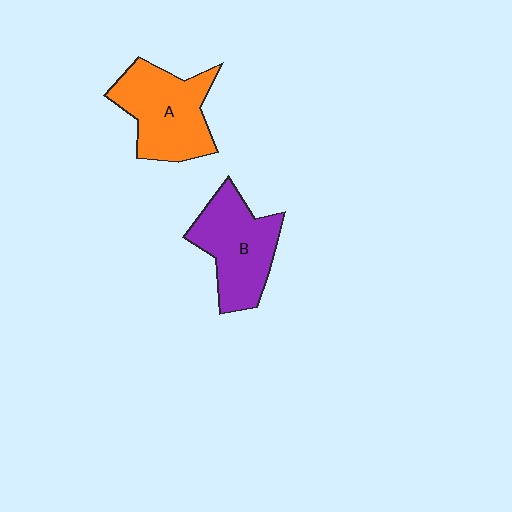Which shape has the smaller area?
Shape B (purple).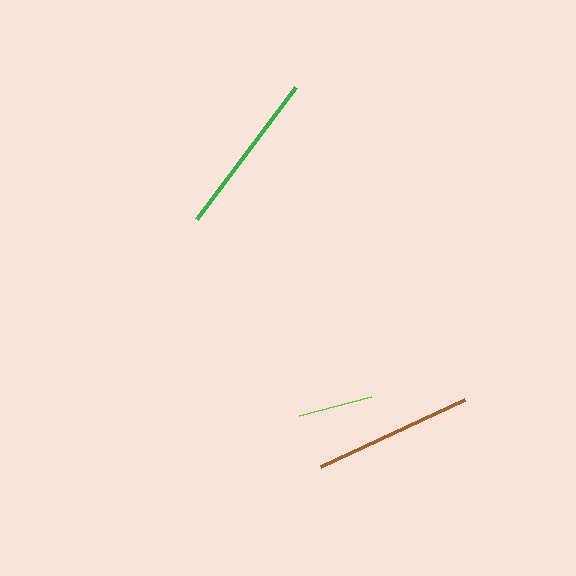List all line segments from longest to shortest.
From longest to shortest: green, brown, lime.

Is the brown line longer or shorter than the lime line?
The brown line is longer than the lime line.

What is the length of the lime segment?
The lime segment is approximately 75 pixels long.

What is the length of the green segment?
The green segment is approximately 165 pixels long.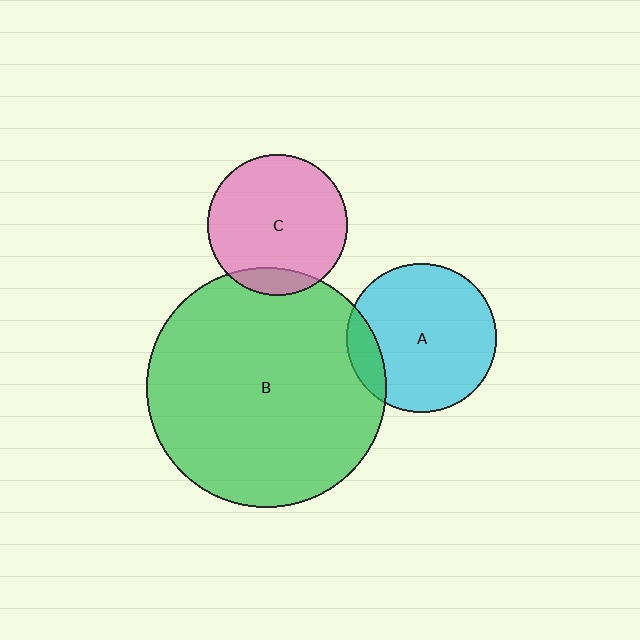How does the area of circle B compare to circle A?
Approximately 2.6 times.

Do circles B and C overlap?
Yes.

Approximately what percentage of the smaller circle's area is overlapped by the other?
Approximately 10%.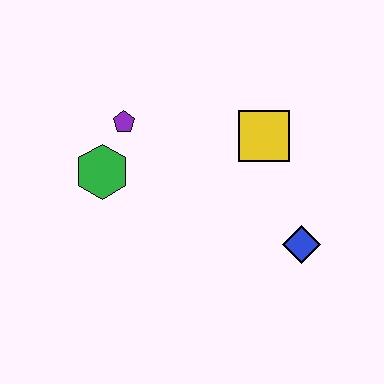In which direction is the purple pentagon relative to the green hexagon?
The purple pentagon is above the green hexagon.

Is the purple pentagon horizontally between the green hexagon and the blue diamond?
Yes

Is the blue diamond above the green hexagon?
No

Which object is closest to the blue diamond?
The yellow square is closest to the blue diamond.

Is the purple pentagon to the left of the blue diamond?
Yes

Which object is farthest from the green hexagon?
The blue diamond is farthest from the green hexagon.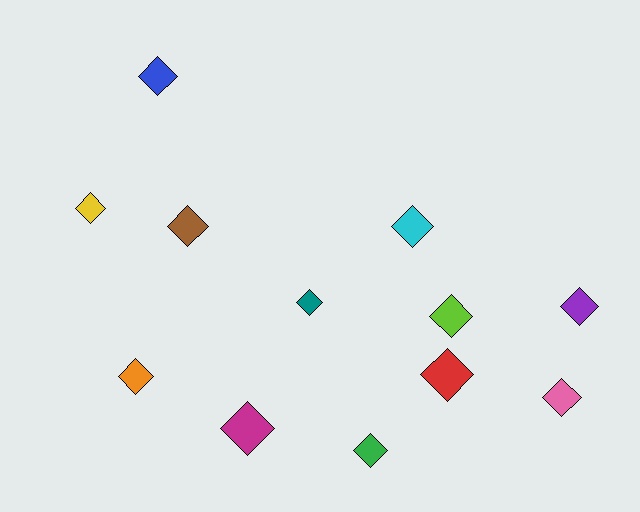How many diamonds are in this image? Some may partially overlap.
There are 12 diamonds.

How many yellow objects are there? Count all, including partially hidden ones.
There is 1 yellow object.